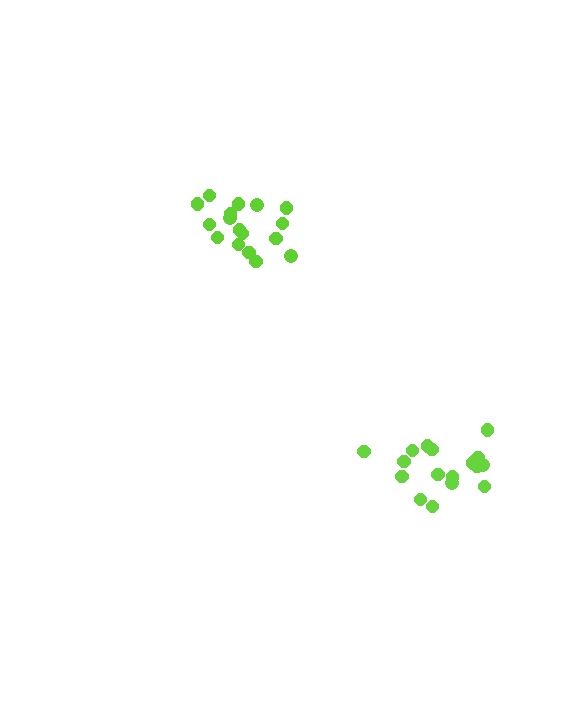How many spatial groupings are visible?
There are 2 spatial groupings.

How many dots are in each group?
Group 1: 17 dots, Group 2: 17 dots (34 total).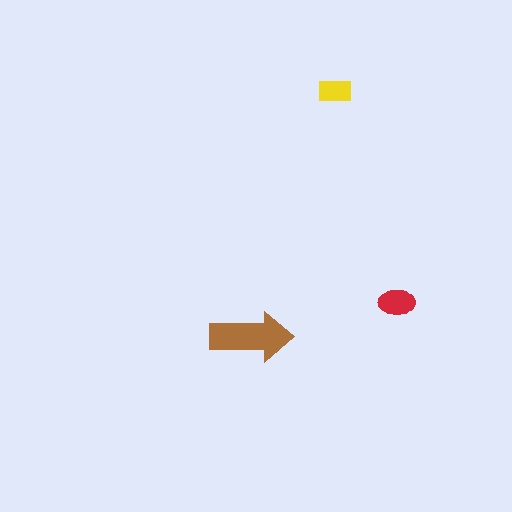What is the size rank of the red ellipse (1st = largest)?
2nd.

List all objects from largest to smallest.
The brown arrow, the red ellipse, the yellow rectangle.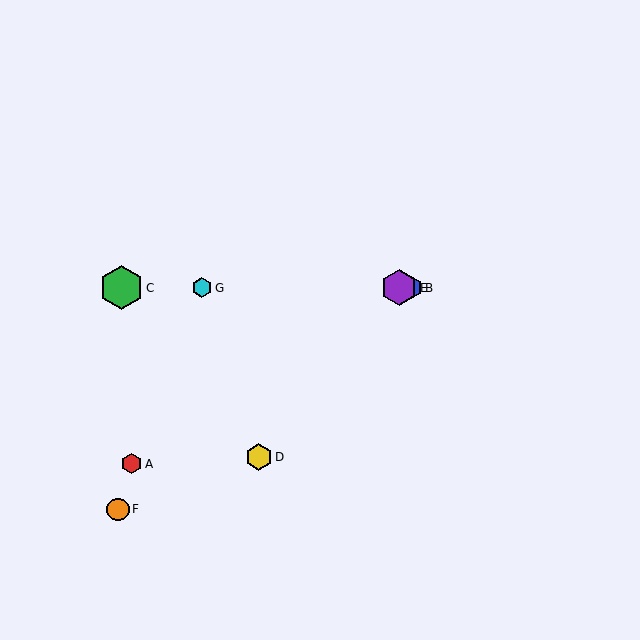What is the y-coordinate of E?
Object E is at y≈288.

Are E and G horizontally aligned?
Yes, both are at y≈288.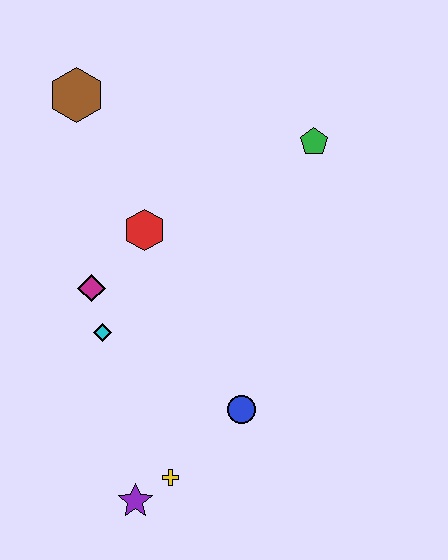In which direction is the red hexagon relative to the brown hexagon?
The red hexagon is below the brown hexagon.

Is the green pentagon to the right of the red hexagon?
Yes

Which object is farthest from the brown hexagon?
The purple star is farthest from the brown hexagon.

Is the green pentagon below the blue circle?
No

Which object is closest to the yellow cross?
The purple star is closest to the yellow cross.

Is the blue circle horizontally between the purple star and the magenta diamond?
No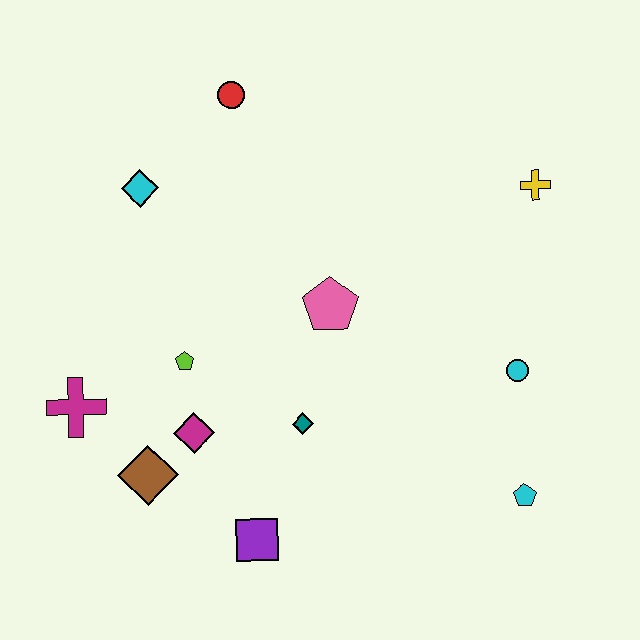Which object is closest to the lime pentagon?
The magenta diamond is closest to the lime pentagon.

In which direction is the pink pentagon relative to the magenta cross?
The pink pentagon is to the right of the magenta cross.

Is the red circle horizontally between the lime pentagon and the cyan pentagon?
Yes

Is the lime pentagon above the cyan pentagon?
Yes